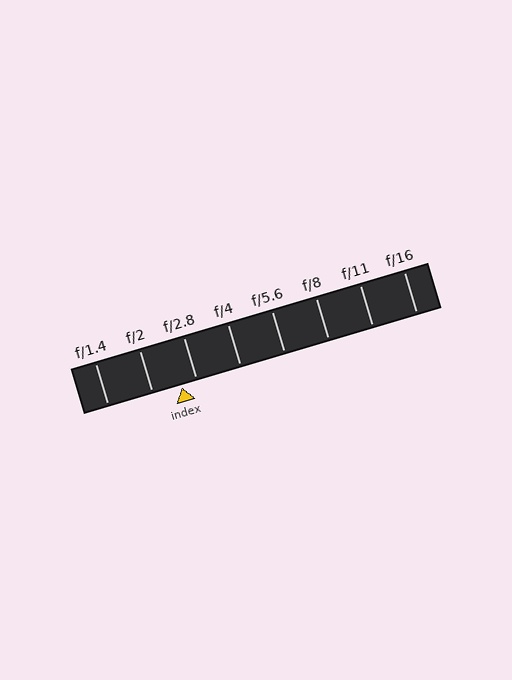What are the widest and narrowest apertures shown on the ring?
The widest aperture shown is f/1.4 and the narrowest is f/16.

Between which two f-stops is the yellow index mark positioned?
The index mark is between f/2 and f/2.8.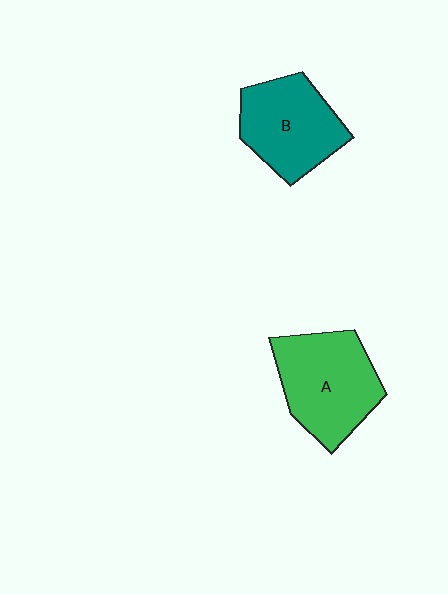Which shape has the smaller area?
Shape B (teal).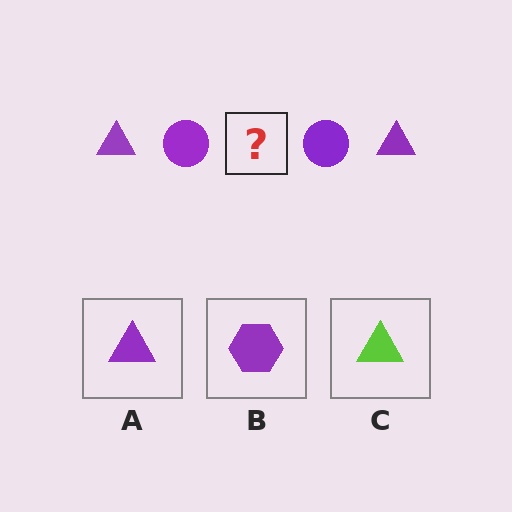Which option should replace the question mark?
Option A.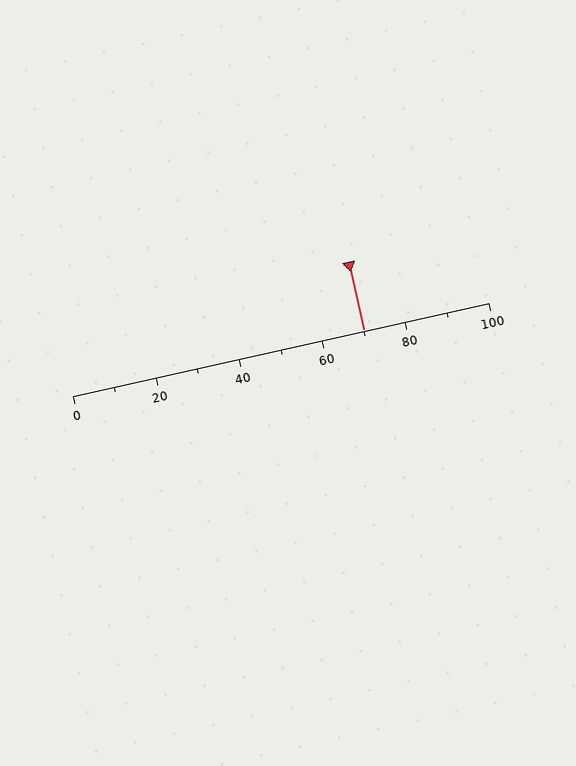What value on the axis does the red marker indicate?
The marker indicates approximately 70.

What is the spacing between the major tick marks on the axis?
The major ticks are spaced 20 apart.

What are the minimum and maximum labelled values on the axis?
The axis runs from 0 to 100.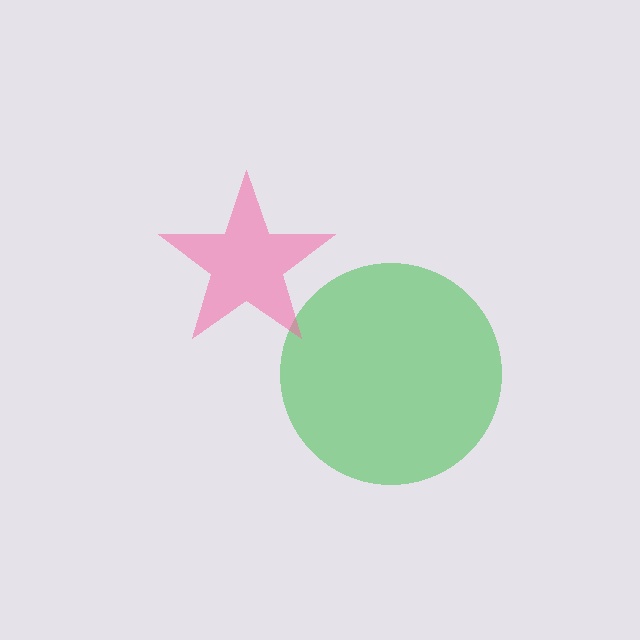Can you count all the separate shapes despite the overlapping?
Yes, there are 2 separate shapes.